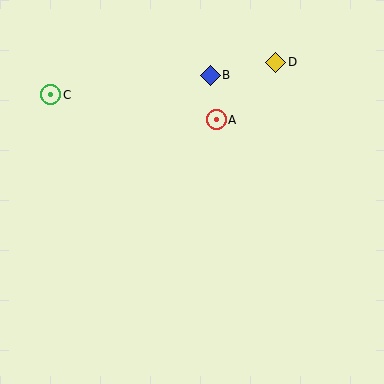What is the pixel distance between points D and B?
The distance between D and B is 67 pixels.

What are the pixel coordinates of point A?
Point A is at (216, 120).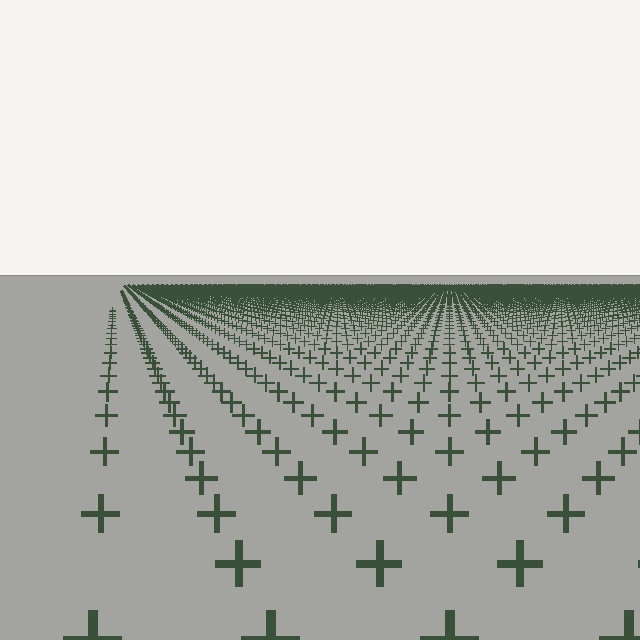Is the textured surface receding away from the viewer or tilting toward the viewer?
The surface is receding away from the viewer. Texture elements get smaller and denser toward the top.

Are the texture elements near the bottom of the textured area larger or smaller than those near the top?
Larger. Near the bottom, elements are closer to the viewer and appear at a bigger on-screen size.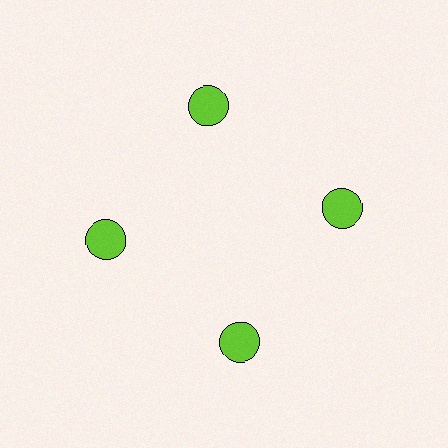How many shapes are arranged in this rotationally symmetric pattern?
There are 4 shapes, arranged in 4 groups of 1.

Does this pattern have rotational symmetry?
Yes, this pattern has 4-fold rotational symmetry. It looks the same after rotating 90 degrees around the center.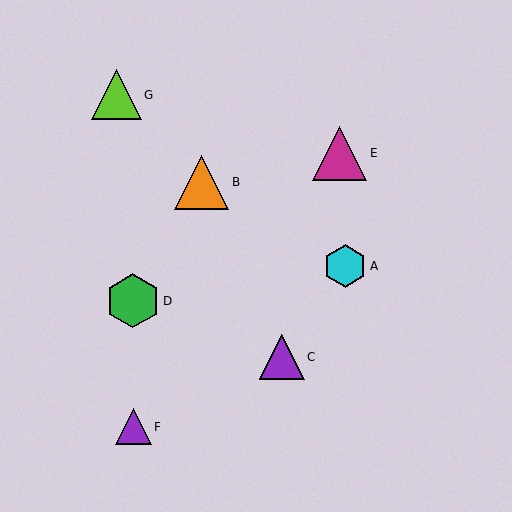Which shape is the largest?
The green hexagon (labeled D) is the largest.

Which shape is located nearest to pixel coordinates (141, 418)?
The purple triangle (labeled F) at (133, 427) is nearest to that location.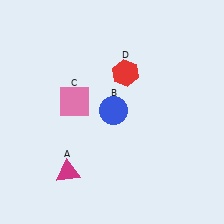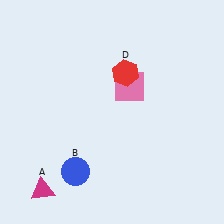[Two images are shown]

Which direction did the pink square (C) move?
The pink square (C) moved right.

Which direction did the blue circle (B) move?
The blue circle (B) moved down.